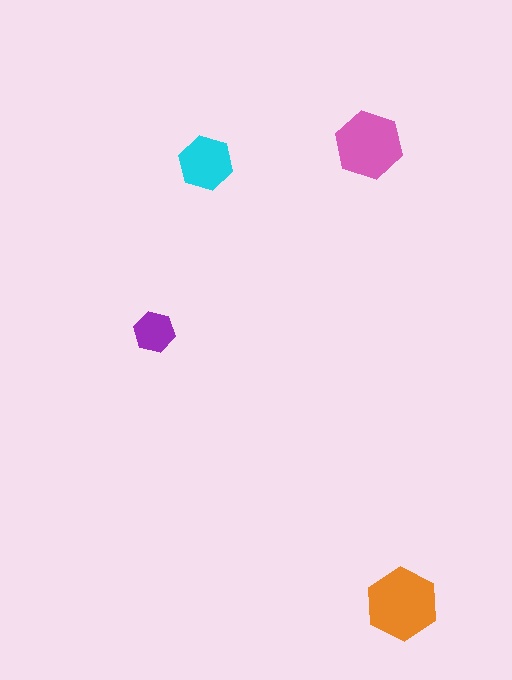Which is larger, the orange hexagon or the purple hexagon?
The orange one.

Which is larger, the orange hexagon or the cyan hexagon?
The orange one.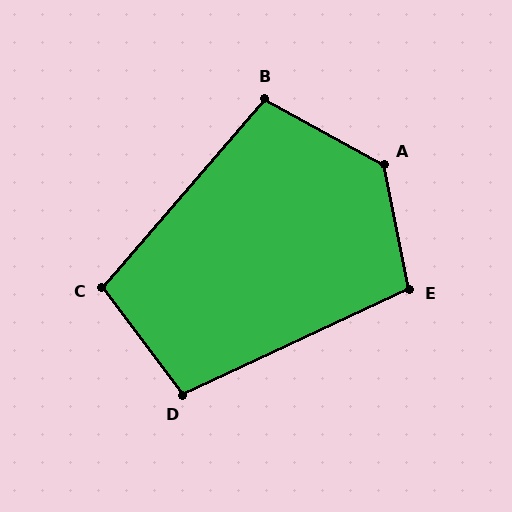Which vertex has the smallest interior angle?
D, at approximately 102 degrees.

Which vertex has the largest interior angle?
A, at approximately 130 degrees.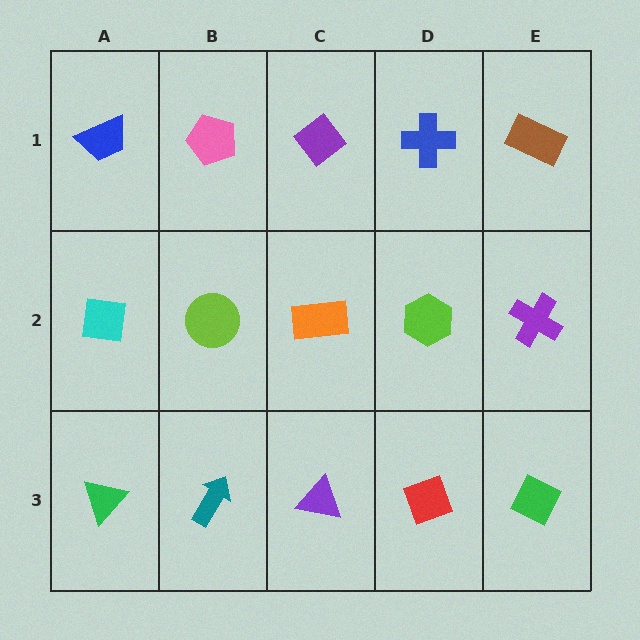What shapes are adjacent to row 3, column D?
A lime hexagon (row 2, column D), a purple triangle (row 3, column C), a green diamond (row 3, column E).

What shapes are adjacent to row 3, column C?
An orange rectangle (row 2, column C), a teal arrow (row 3, column B), a red diamond (row 3, column D).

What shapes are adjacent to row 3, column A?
A cyan square (row 2, column A), a teal arrow (row 3, column B).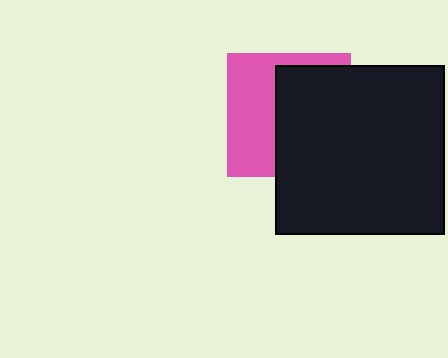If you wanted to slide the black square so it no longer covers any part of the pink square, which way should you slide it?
Slide it right — that is the most direct way to separate the two shapes.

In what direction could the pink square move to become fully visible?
The pink square could move left. That would shift it out from behind the black square entirely.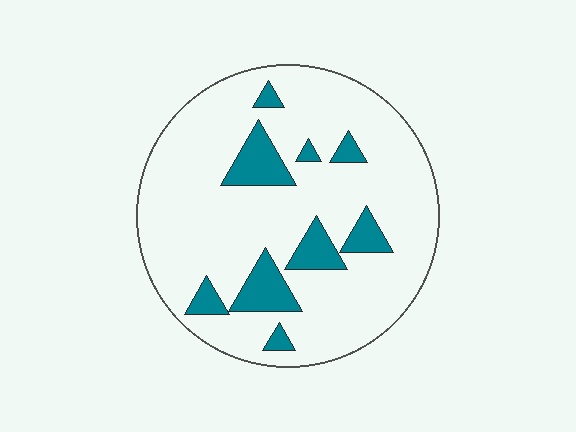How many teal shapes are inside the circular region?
9.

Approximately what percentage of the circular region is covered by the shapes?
Approximately 15%.